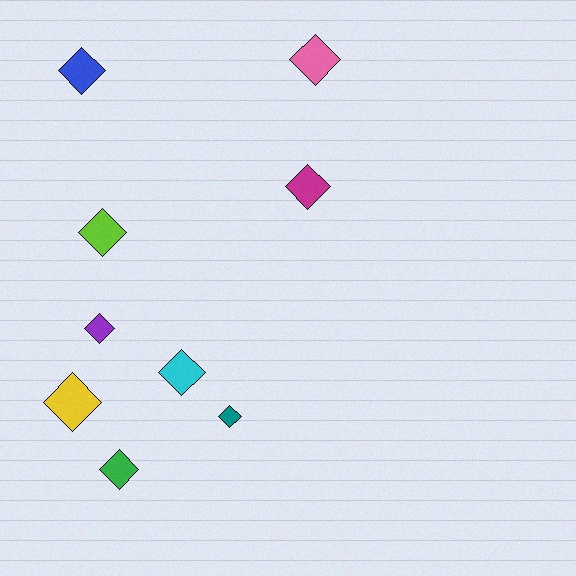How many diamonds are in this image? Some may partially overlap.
There are 9 diamonds.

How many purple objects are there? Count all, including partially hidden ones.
There is 1 purple object.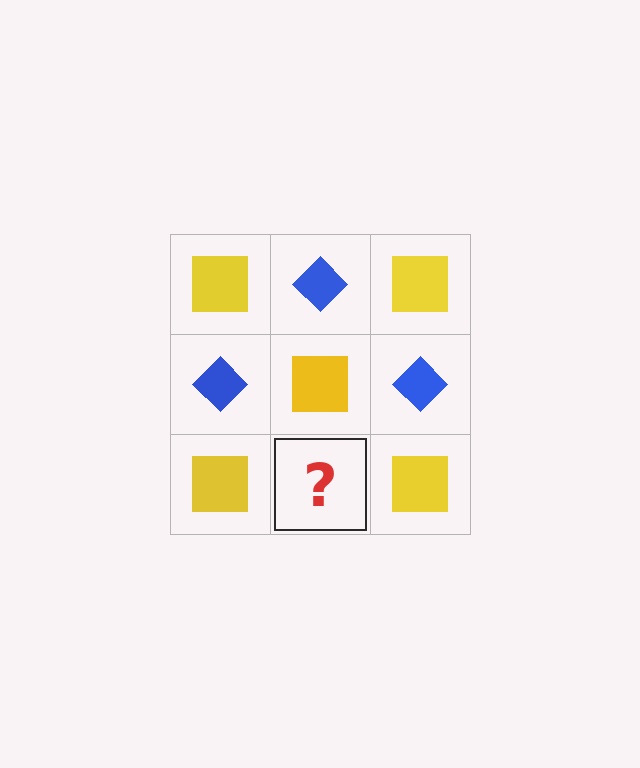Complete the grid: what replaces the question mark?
The question mark should be replaced with a blue diamond.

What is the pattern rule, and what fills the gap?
The rule is that it alternates yellow square and blue diamond in a checkerboard pattern. The gap should be filled with a blue diamond.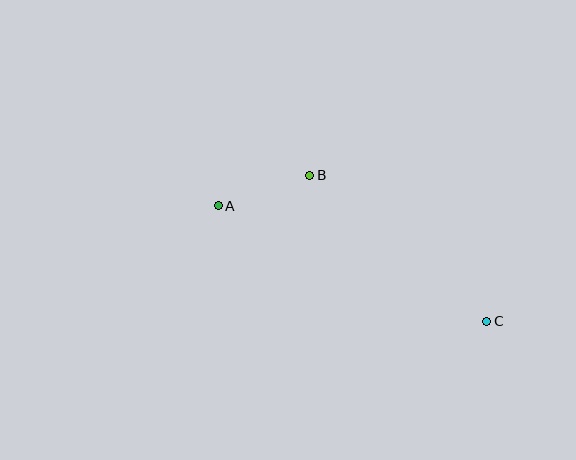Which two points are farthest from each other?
Points A and C are farthest from each other.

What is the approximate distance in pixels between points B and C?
The distance between B and C is approximately 229 pixels.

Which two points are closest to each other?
Points A and B are closest to each other.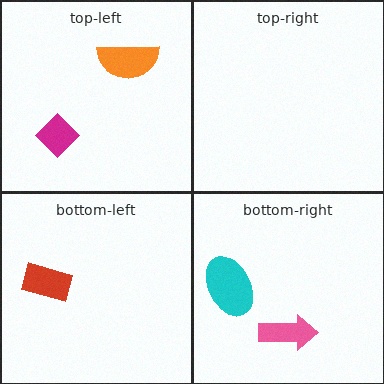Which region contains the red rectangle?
The bottom-left region.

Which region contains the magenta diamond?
The top-left region.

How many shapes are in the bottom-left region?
1.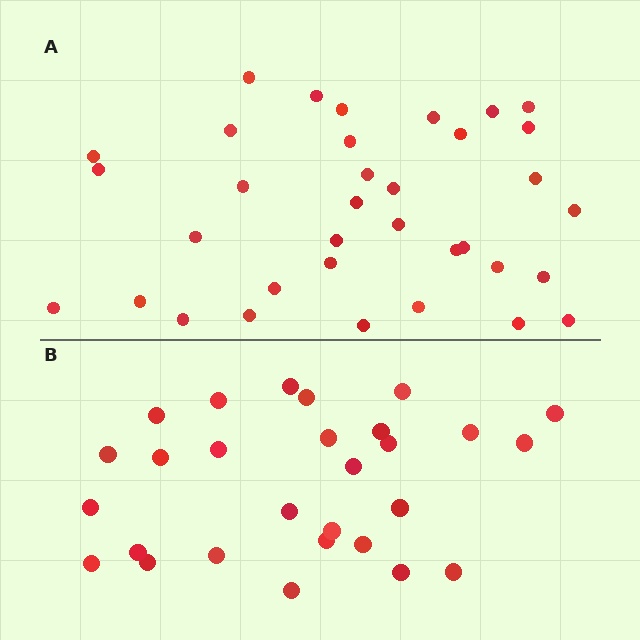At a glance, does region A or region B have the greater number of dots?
Region A (the top region) has more dots.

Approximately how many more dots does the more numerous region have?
Region A has roughly 8 or so more dots than region B.